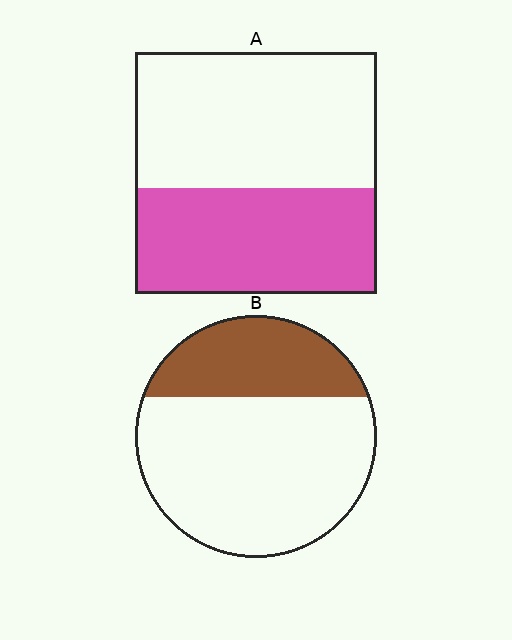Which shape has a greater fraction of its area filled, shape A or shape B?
Shape A.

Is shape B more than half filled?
No.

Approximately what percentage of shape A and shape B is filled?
A is approximately 45% and B is approximately 30%.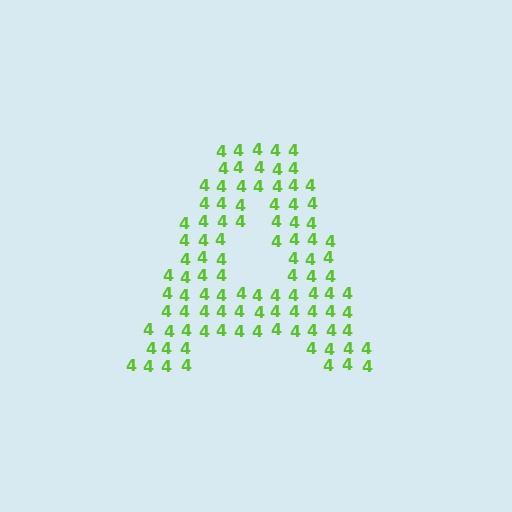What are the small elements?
The small elements are digit 4's.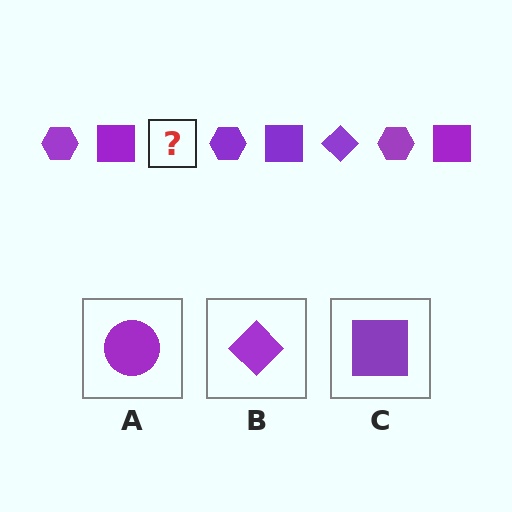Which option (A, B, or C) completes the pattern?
B.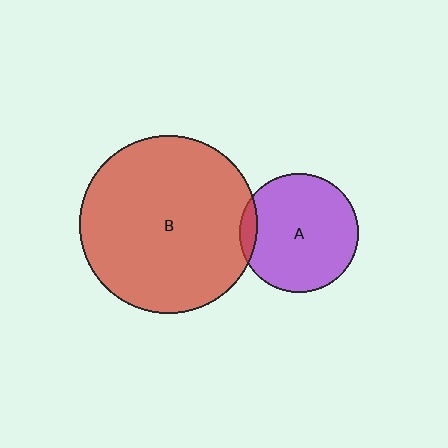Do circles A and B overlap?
Yes.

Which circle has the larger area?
Circle B (red).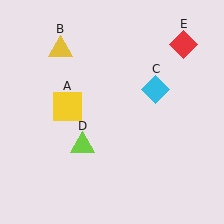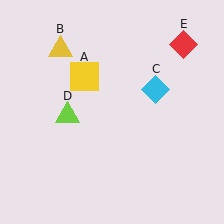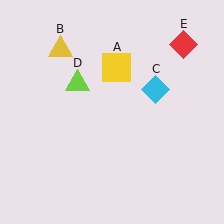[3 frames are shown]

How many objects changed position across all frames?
2 objects changed position: yellow square (object A), lime triangle (object D).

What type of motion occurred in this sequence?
The yellow square (object A), lime triangle (object D) rotated clockwise around the center of the scene.